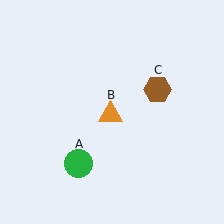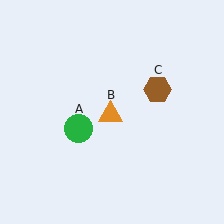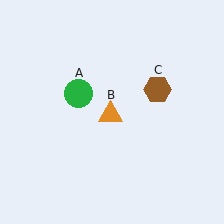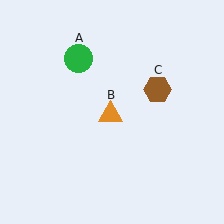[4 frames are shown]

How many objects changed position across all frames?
1 object changed position: green circle (object A).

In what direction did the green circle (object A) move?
The green circle (object A) moved up.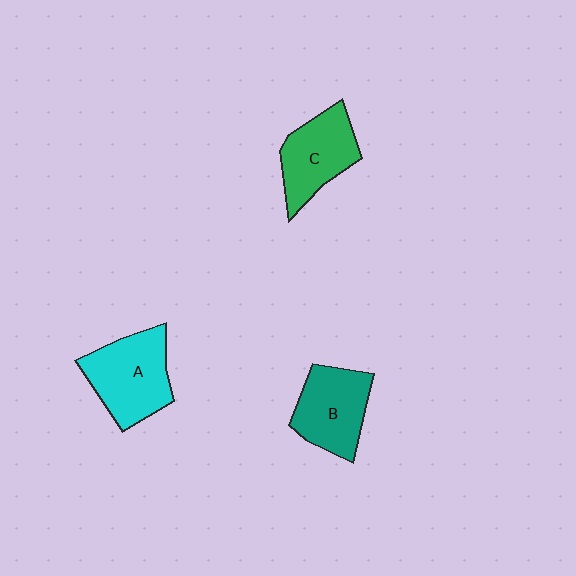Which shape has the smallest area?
Shape C (green).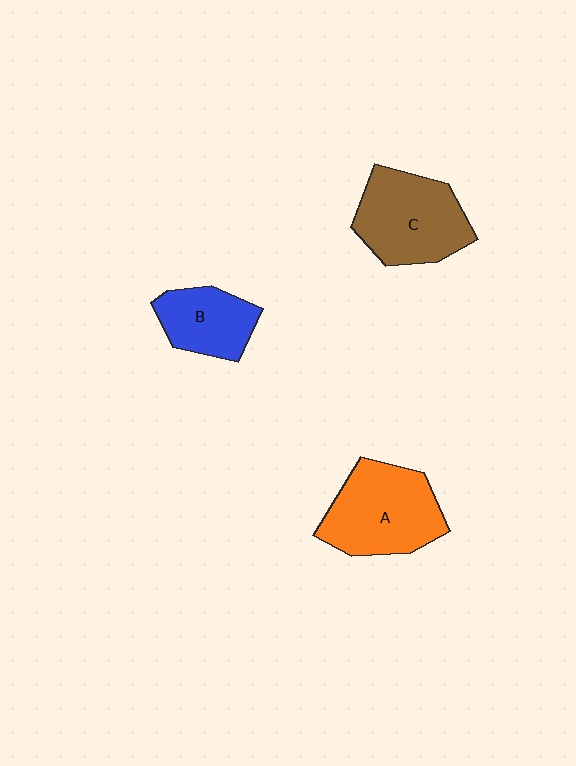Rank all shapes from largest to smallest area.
From largest to smallest: A (orange), C (brown), B (blue).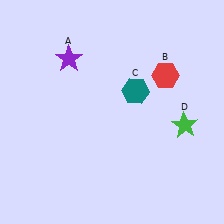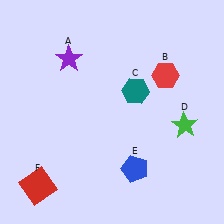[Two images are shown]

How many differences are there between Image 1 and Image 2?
There are 2 differences between the two images.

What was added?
A blue pentagon (E), a red square (F) were added in Image 2.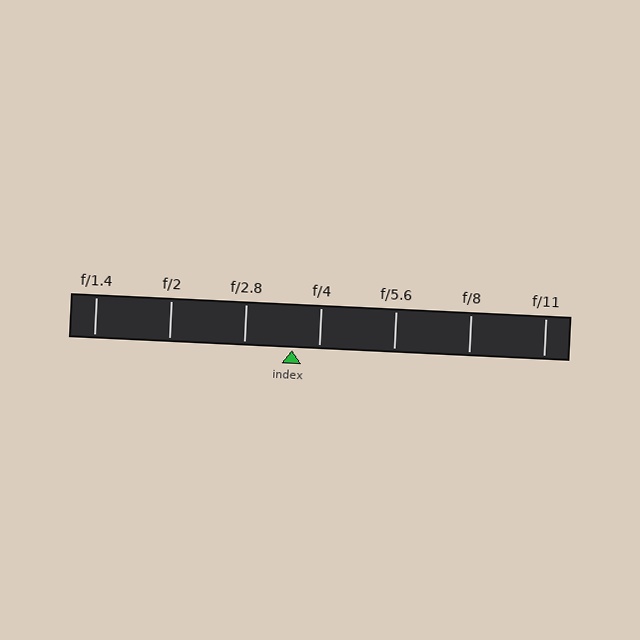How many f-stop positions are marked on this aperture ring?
There are 7 f-stop positions marked.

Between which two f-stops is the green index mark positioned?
The index mark is between f/2.8 and f/4.